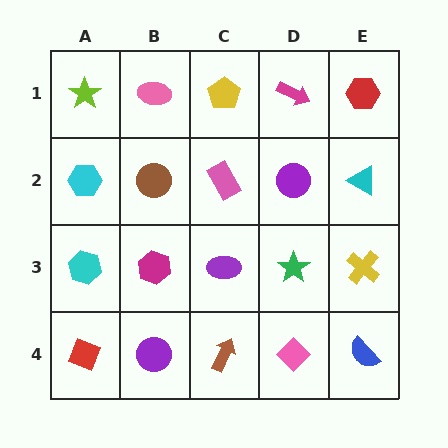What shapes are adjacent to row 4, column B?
A magenta hexagon (row 3, column B), a red diamond (row 4, column A), a brown arrow (row 4, column C).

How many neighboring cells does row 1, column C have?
3.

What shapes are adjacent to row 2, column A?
A lime star (row 1, column A), a cyan hexagon (row 3, column A), a brown circle (row 2, column B).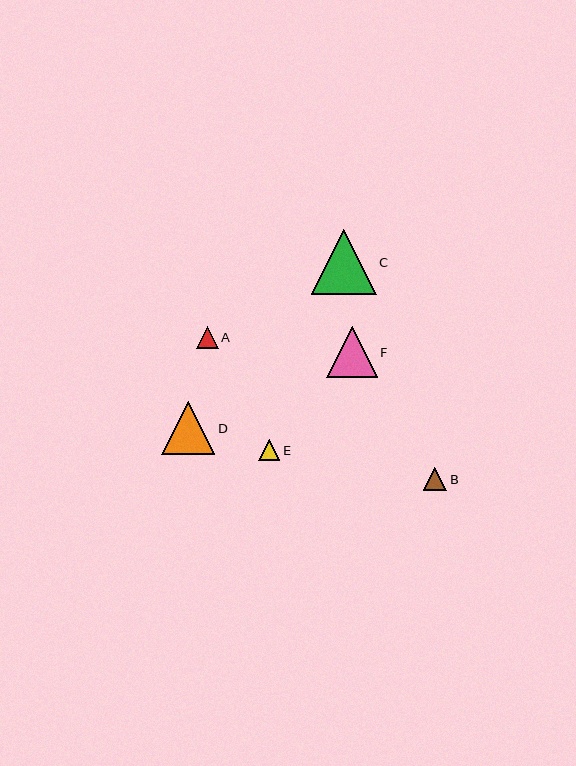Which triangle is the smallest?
Triangle E is the smallest with a size of approximately 21 pixels.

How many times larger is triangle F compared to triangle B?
Triangle F is approximately 2.1 times the size of triangle B.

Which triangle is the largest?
Triangle C is the largest with a size of approximately 65 pixels.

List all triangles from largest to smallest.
From largest to smallest: C, D, F, B, A, E.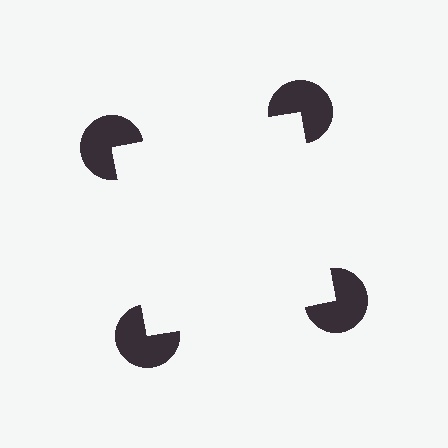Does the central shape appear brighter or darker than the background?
It typically appears slightly brighter than the background, even though no actual brightness change is drawn.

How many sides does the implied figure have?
4 sides.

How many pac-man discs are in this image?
There are 4 — one at each vertex of the illusory square.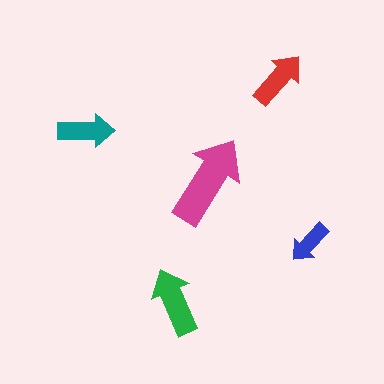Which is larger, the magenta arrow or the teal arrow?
The magenta one.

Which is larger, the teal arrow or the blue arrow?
The teal one.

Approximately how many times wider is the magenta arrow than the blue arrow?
About 2 times wider.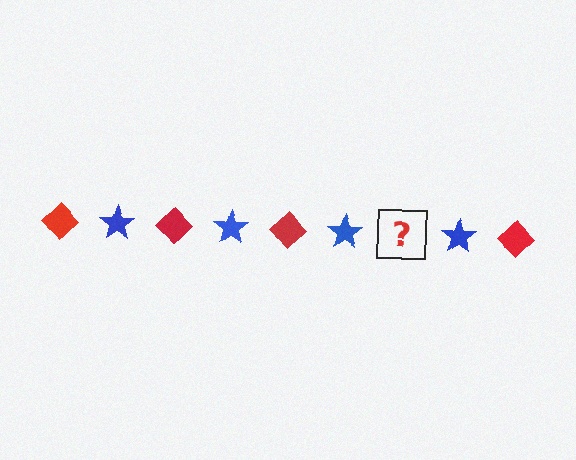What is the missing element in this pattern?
The missing element is a red diamond.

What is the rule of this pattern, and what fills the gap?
The rule is that the pattern alternates between red diamond and blue star. The gap should be filled with a red diamond.